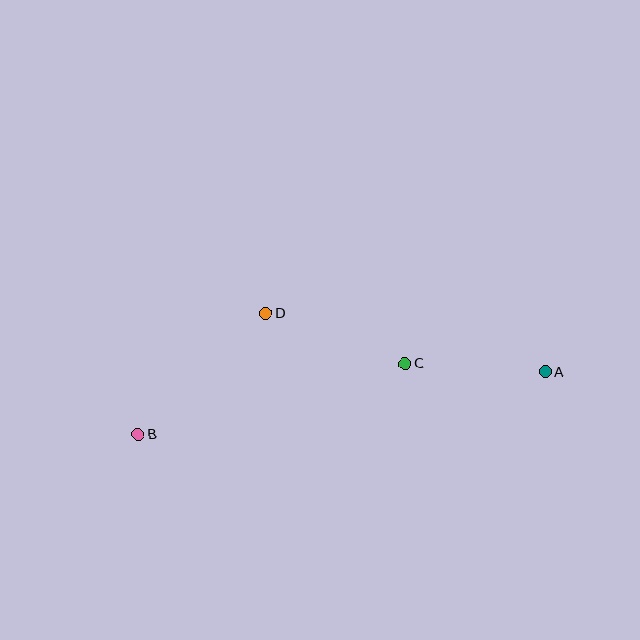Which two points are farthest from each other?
Points A and B are farthest from each other.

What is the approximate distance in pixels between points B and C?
The distance between B and C is approximately 276 pixels.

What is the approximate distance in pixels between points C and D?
The distance between C and D is approximately 148 pixels.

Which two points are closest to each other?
Points A and C are closest to each other.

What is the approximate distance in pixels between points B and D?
The distance between B and D is approximately 176 pixels.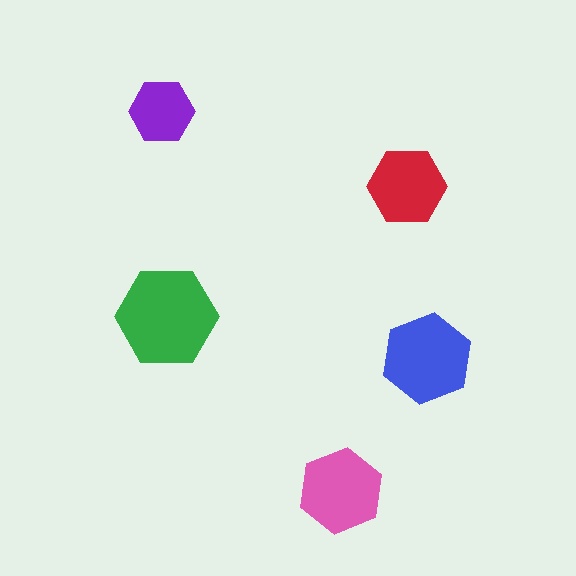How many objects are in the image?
There are 5 objects in the image.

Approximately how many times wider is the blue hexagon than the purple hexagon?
About 1.5 times wider.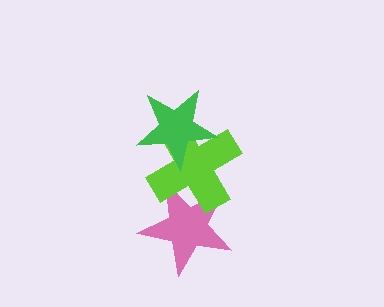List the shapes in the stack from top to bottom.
From top to bottom: the green star, the lime cross, the pink star.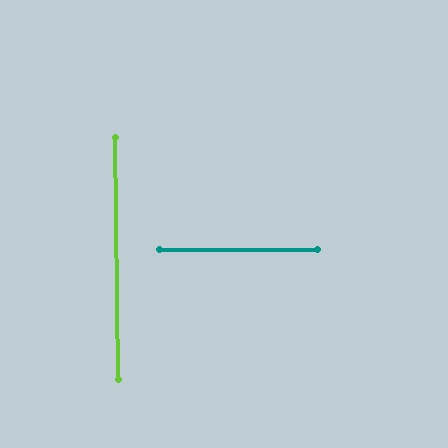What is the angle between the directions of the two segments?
Approximately 90 degrees.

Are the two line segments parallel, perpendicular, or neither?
Perpendicular — they meet at approximately 90°.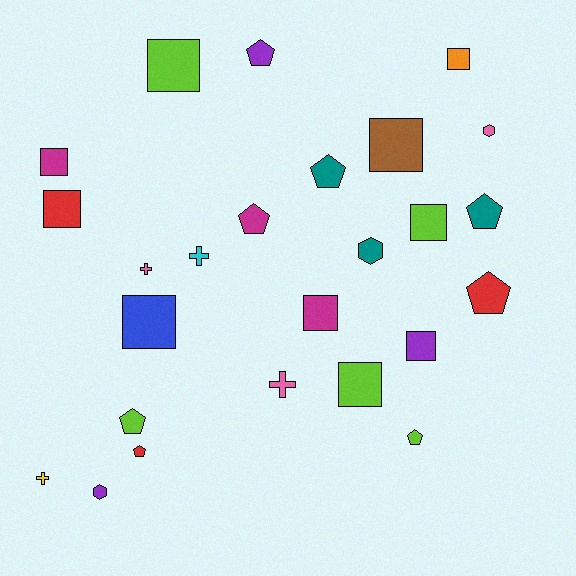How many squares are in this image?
There are 10 squares.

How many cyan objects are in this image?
There is 1 cyan object.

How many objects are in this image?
There are 25 objects.